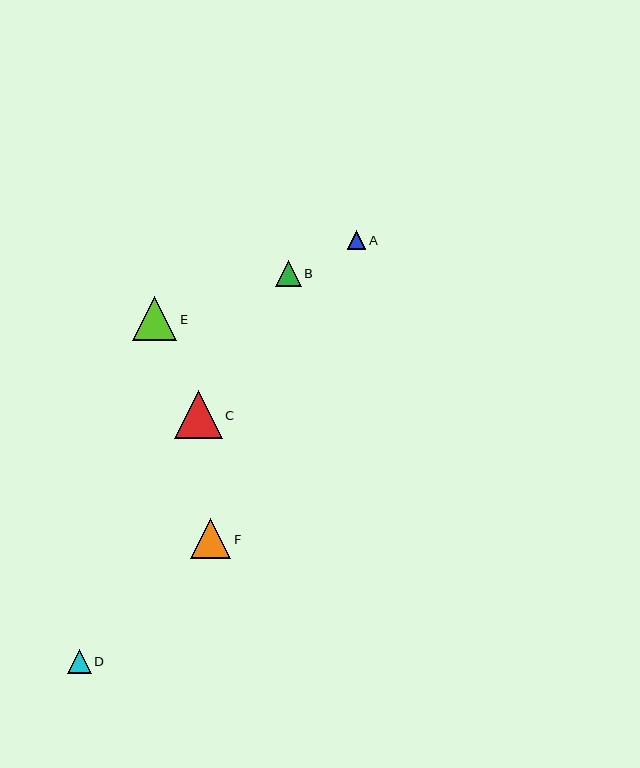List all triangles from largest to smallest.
From largest to smallest: C, E, F, B, D, A.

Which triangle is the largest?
Triangle C is the largest with a size of approximately 48 pixels.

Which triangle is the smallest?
Triangle A is the smallest with a size of approximately 19 pixels.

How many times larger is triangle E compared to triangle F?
Triangle E is approximately 1.1 times the size of triangle F.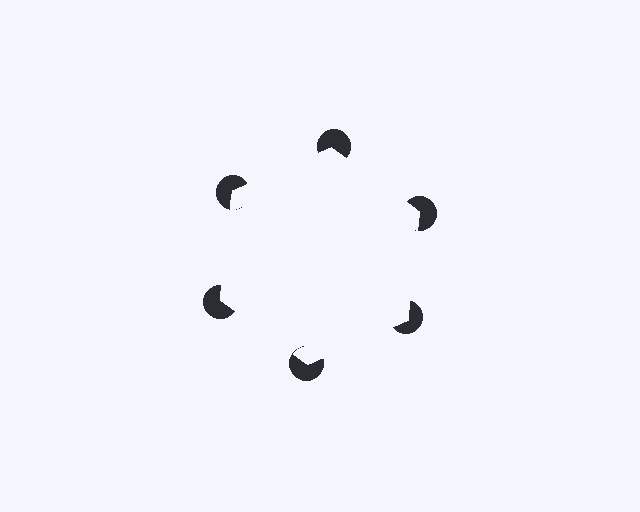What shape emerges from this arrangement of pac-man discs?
An illusory hexagon — its edges are inferred from the aligned wedge cuts in the pac-man discs, not physically drawn.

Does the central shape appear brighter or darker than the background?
It typically appears slightly brighter than the background, even though no actual brightness change is drawn.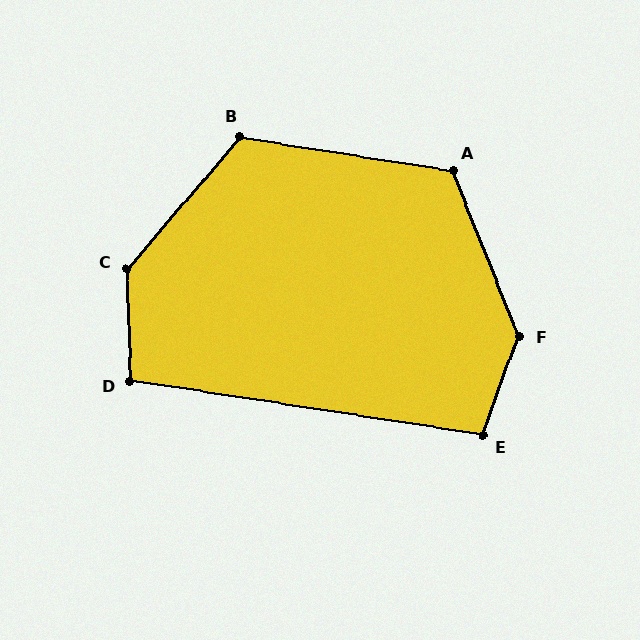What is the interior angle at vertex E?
Approximately 101 degrees (obtuse).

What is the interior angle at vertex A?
Approximately 121 degrees (obtuse).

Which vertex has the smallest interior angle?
D, at approximately 100 degrees.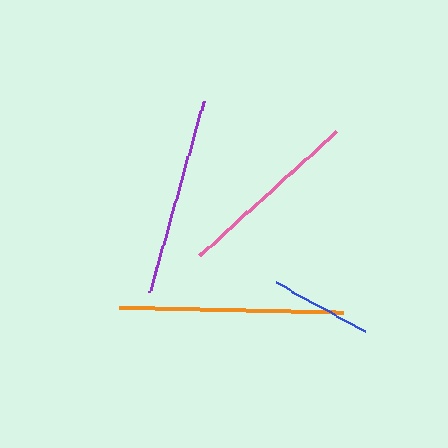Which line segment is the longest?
The orange line is the longest at approximately 224 pixels.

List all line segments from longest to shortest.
From longest to shortest: orange, purple, pink, blue.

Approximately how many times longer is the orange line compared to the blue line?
The orange line is approximately 2.2 times the length of the blue line.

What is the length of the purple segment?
The purple segment is approximately 200 pixels long.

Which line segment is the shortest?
The blue line is the shortest at approximately 102 pixels.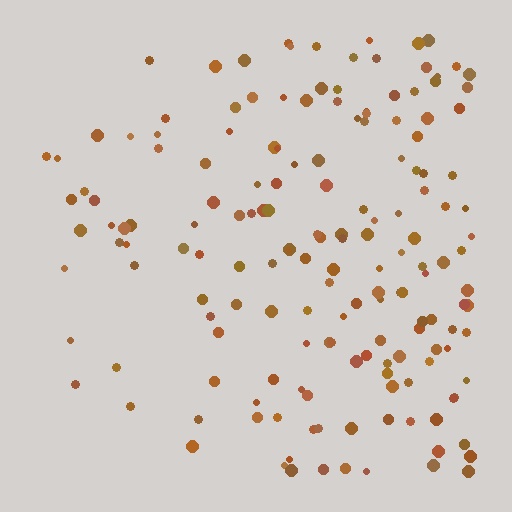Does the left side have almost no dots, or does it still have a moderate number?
Still a moderate number, just noticeably fewer than the right.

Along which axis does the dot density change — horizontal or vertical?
Horizontal.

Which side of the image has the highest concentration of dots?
The right.